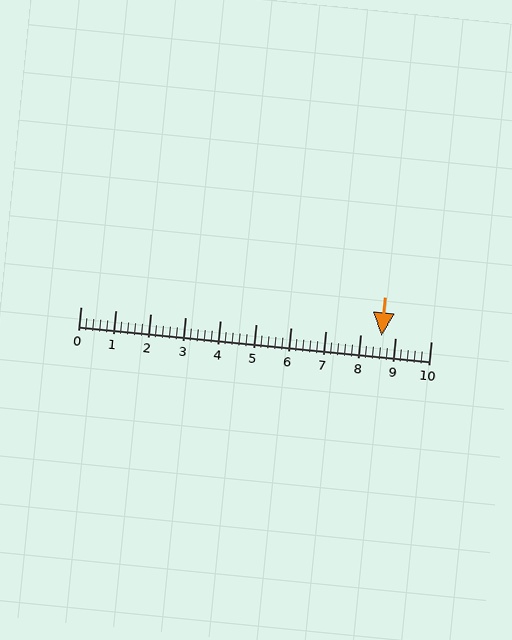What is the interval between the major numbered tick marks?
The major tick marks are spaced 1 units apart.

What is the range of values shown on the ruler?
The ruler shows values from 0 to 10.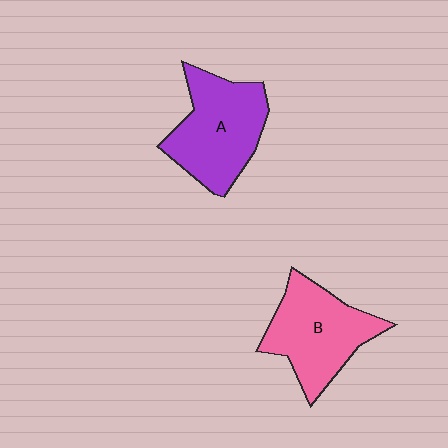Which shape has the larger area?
Shape A (purple).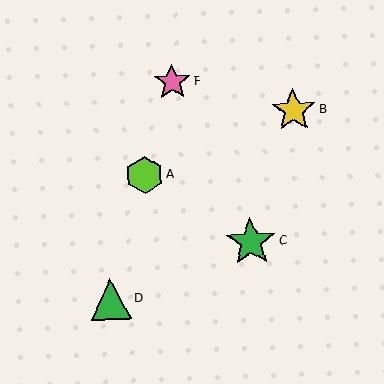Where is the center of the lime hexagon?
The center of the lime hexagon is at (144, 175).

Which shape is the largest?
The green star (labeled C) is the largest.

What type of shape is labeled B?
Shape B is a yellow star.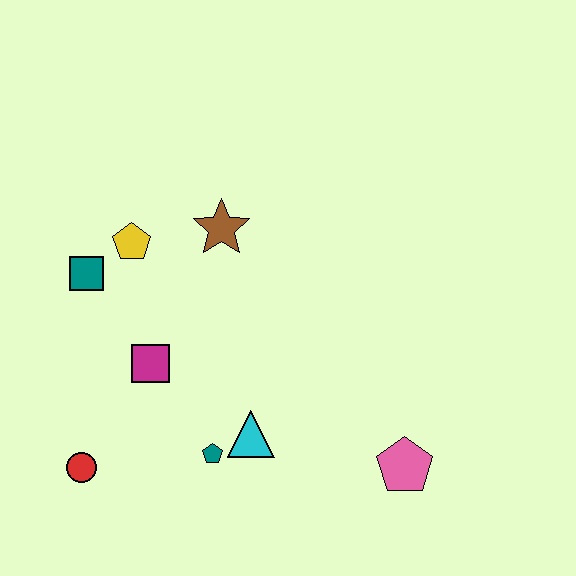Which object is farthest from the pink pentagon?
The teal square is farthest from the pink pentagon.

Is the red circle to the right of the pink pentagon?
No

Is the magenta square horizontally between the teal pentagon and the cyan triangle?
No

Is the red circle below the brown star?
Yes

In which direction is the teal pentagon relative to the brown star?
The teal pentagon is below the brown star.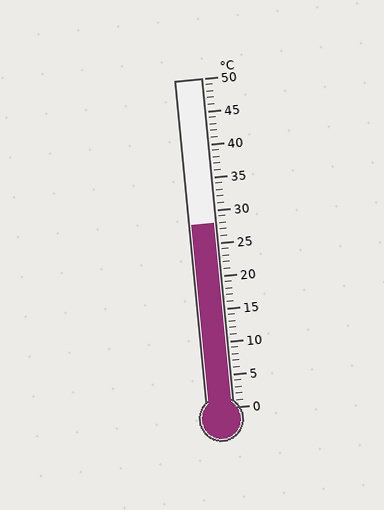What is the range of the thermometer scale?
The thermometer scale ranges from 0°C to 50°C.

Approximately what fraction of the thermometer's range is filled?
The thermometer is filled to approximately 55% of its range.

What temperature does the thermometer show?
The thermometer shows approximately 28°C.